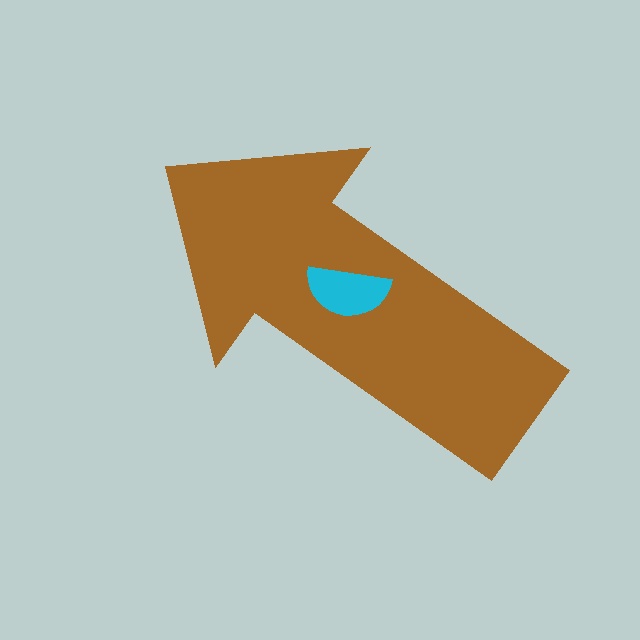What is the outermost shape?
The brown arrow.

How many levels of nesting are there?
2.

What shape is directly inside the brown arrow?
The cyan semicircle.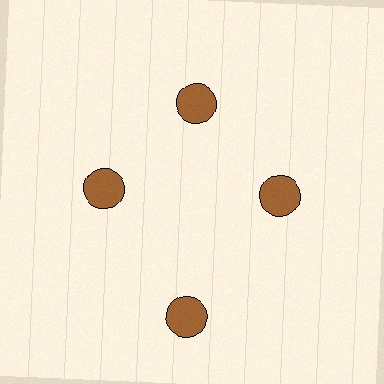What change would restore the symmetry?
The symmetry would be restored by moving it inward, back onto the ring so that all 4 circles sit at equal angles and equal distance from the center.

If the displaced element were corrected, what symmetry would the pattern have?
It would have 4-fold rotational symmetry — the pattern would map onto itself every 90 degrees.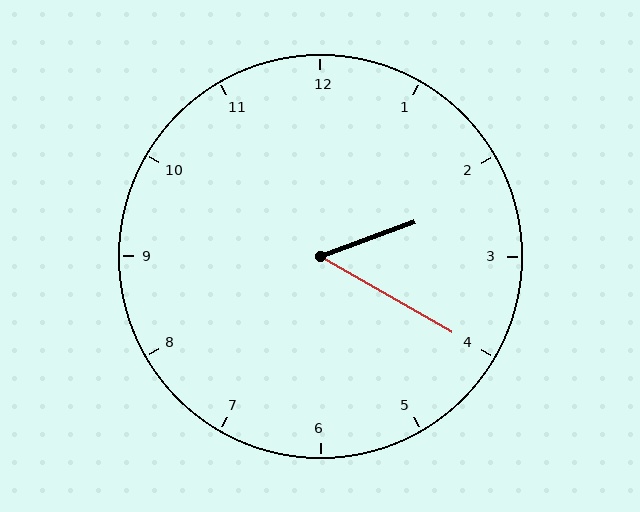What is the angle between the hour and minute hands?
Approximately 50 degrees.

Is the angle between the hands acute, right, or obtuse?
It is acute.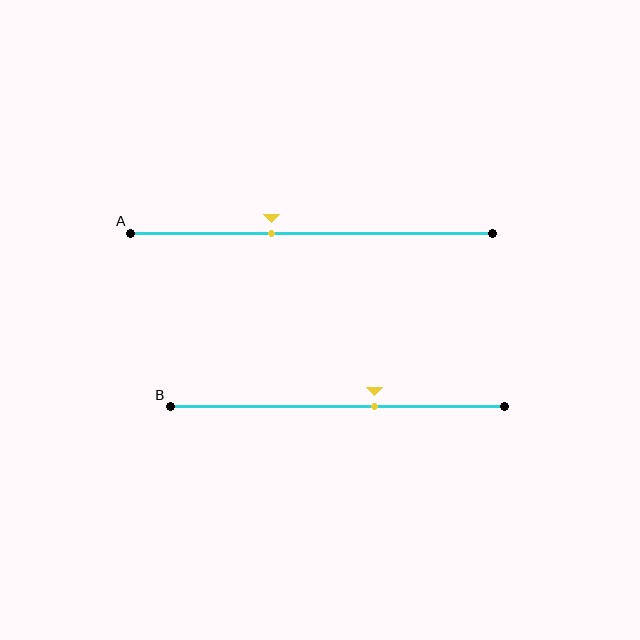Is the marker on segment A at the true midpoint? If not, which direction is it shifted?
No, the marker on segment A is shifted to the left by about 11% of the segment length.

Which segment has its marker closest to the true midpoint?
Segment B has its marker closest to the true midpoint.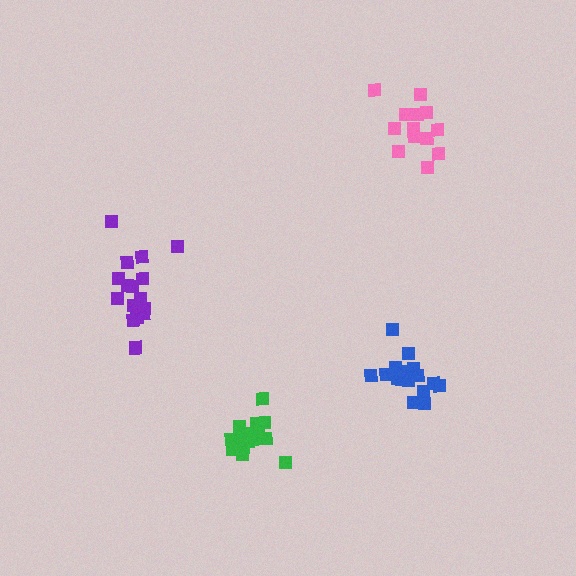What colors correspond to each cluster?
The clusters are colored: blue, green, pink, purple.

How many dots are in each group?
Group 1: 17 dots, Group 2: 16 dots, Group 3: 13 dots, Group 4: 16 dots (62 total).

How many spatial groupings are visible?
There are 4 spatial groupings.